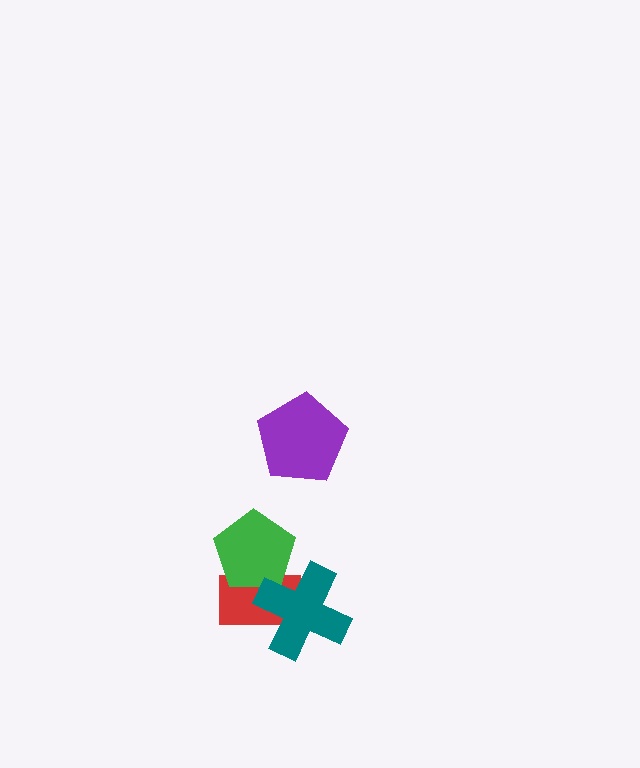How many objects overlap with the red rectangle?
2 objects overlap with the red rectangle.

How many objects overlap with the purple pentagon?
0 objects overlap with the purple pentagon.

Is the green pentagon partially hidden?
Yes, it is partially covered by another shape.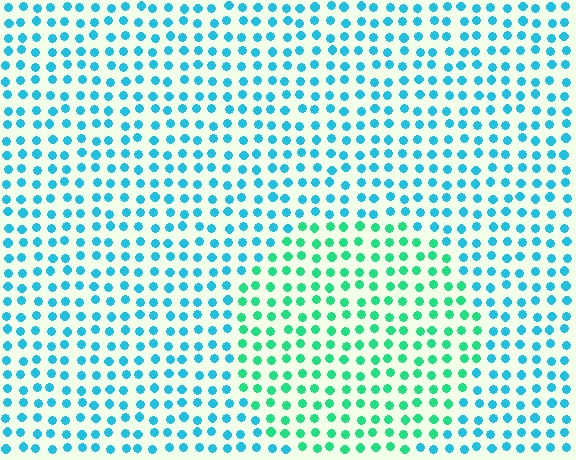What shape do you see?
I see a circle.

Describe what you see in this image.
The image is filled with small cyan elements in a uniform arrangement. A circle-shaped region is visible where the elements are tinted to a slightly different hue, forming a subtle color boundary.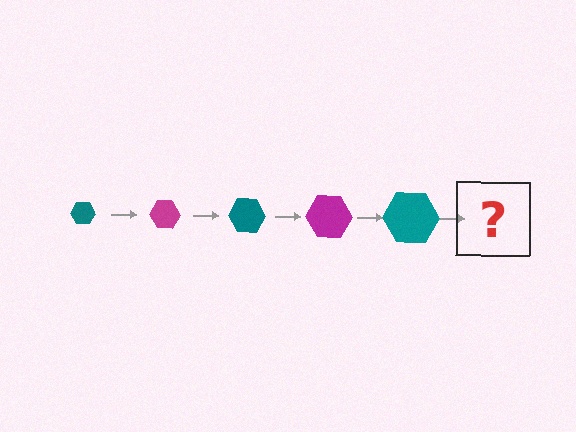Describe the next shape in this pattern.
It should be a magenta hexagon, larger than the previous one.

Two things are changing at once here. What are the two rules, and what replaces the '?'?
The two rules are that the hexagon grows larger each step and the color cycles through teal and magenta. The '?' should be a magenta hexagon, larger than the previous one.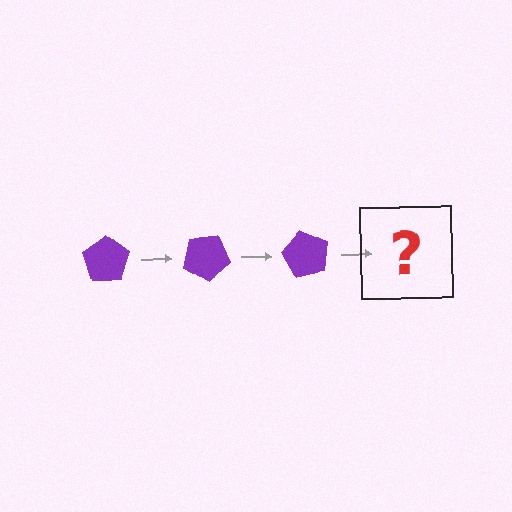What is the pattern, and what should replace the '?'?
The pattern is that the pentagon rotates 30 degrees each step. The '?' should be a purple pentagon rotated 90 degrees.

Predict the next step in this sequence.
The next step is a purple pentagon rotated 90 degrees.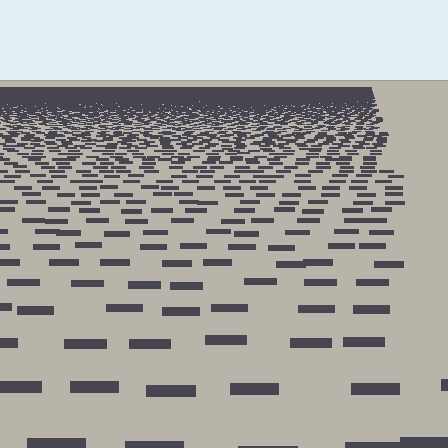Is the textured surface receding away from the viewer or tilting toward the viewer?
The surface is receding away from the viewer. Texture elements get smaller and denser toward the top.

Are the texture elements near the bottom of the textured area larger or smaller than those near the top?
Larger. Near the bottom, elements are closer to the viewer and appear at a bigger on-screen size.